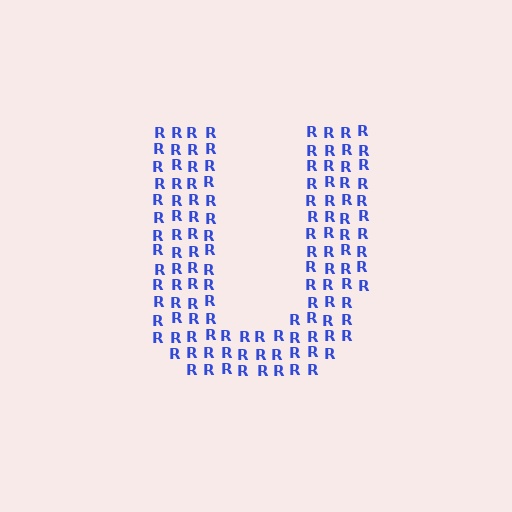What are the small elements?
The small elements are letter R's.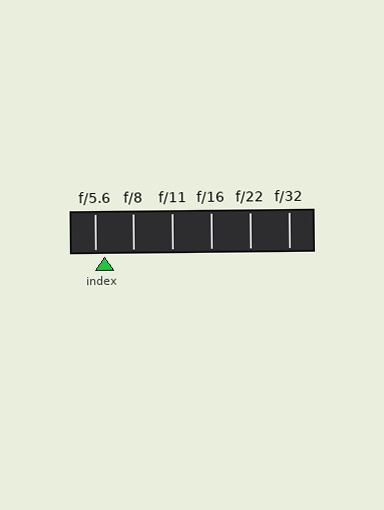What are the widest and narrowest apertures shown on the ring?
The widest aperture shown is f/5.6 and the narrowest is f/32.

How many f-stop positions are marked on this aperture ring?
There are 6 f-stop positions marked.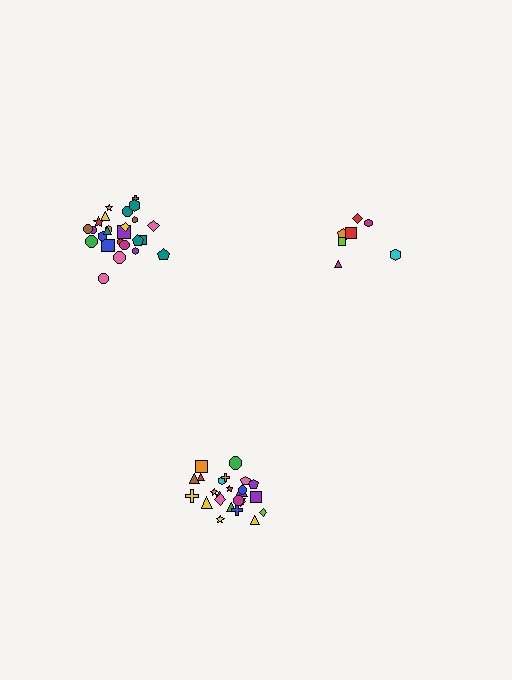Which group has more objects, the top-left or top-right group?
The top-left group.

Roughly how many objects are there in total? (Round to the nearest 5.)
Roughly 55 objects in total.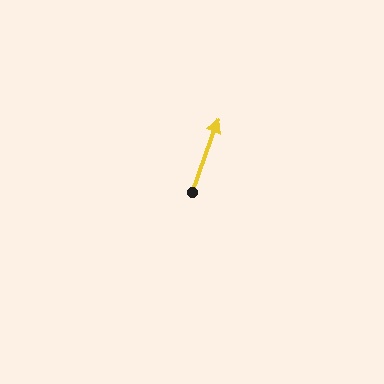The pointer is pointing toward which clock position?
Roughly 1 o'clock.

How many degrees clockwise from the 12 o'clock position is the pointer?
Approximately 20 degrees.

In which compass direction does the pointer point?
North.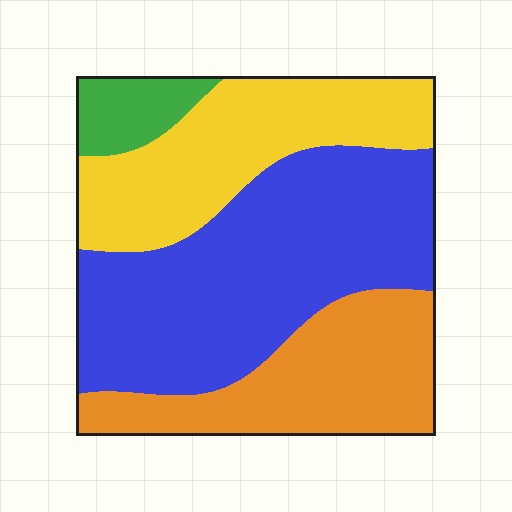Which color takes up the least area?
Green, at roughly 5%.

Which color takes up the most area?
Blue, at roughly 45%.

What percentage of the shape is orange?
Orange covers about 25% of the shape.